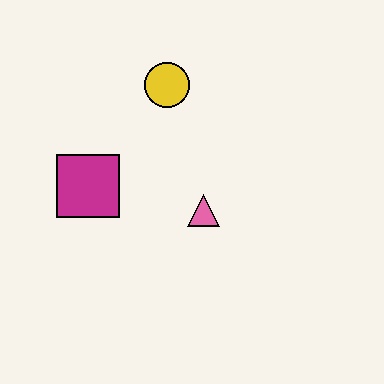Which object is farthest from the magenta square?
The yellow circle is farthest from the magenta square.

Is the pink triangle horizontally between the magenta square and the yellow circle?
No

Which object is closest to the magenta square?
The pink triangle is closest to the magenta square.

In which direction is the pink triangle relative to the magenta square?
The pink triangle is to the right of the magenta square.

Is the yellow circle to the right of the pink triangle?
No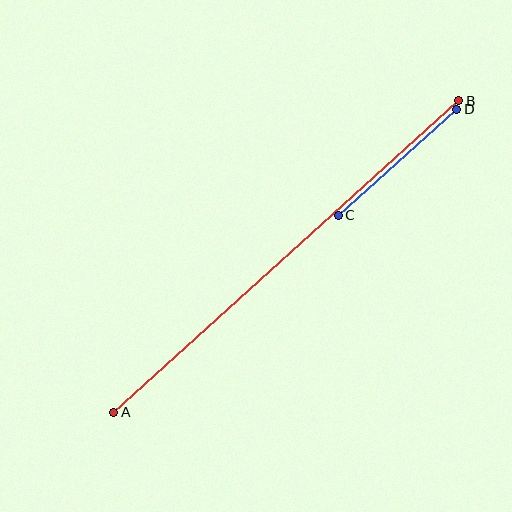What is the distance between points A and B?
The distance is approximately 465 pixels.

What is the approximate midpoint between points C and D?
The midpoint is at approximately (397, 162) pixels.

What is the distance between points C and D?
The distance is approximately 159 pixels.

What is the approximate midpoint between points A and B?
The midpoint is at approximately (286, 256) pixels.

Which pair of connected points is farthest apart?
Points A and B are farthest apart.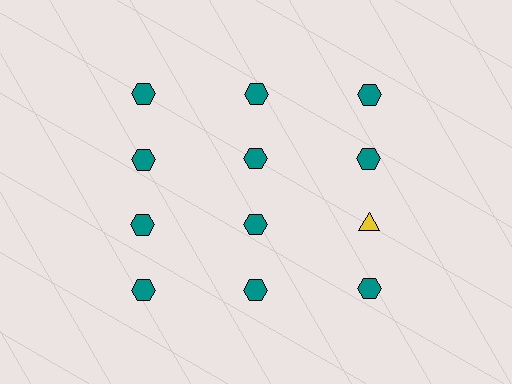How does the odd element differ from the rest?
It differs in both color (yellow instead of teal) and shape (triangle instead of hexagon).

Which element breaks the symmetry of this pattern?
The yellow triangle in the third row, center column breaks the symmetry. All other shapes are teal hexagons.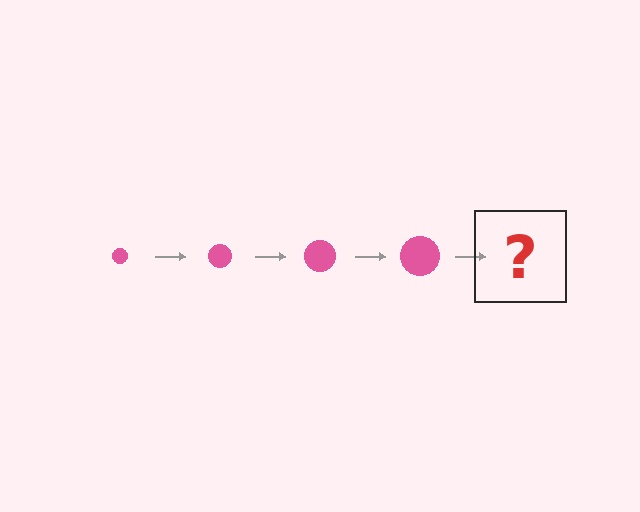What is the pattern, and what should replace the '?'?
The pattern is that the circle gets progressively larger each step. The '?' should be a pink circle, larger than the previous one.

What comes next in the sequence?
The next element should be a pink circle, larger than the previous one.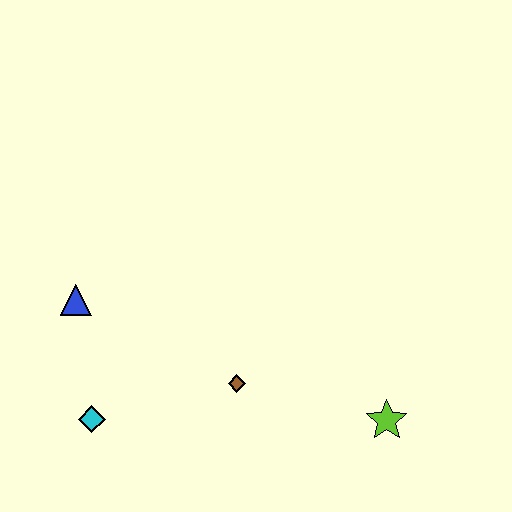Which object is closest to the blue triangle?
The cyan diamond is closest to the blue triangle.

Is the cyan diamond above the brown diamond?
No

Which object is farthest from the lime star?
The blue triangle is farthest from the lime star.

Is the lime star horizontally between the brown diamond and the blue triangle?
No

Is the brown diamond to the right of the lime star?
No